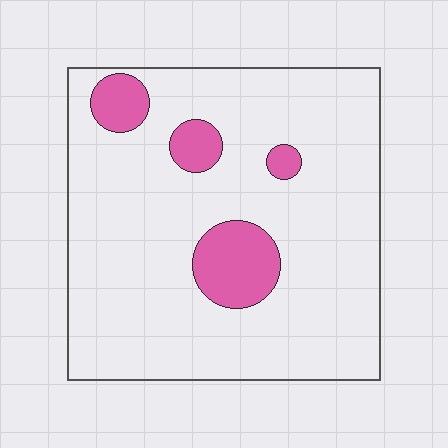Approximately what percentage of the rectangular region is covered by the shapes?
Approximately 10%.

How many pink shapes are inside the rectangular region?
4.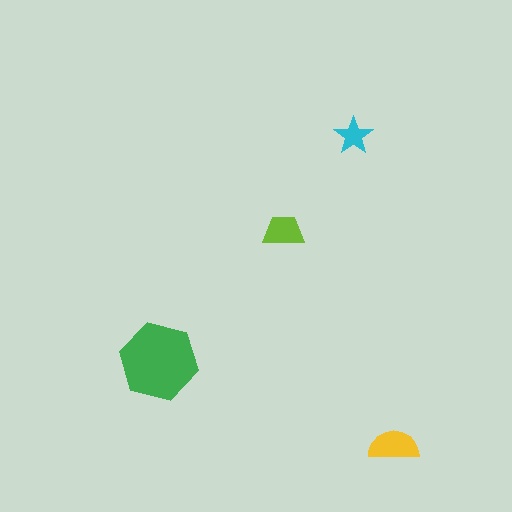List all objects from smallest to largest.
The cyan star, the lime trapezoid, the yellow semicircle, the green hexagon.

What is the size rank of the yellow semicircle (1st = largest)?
2nd.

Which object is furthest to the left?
The green hexagon is leftmost.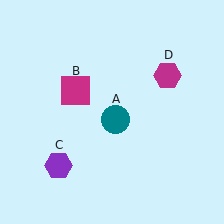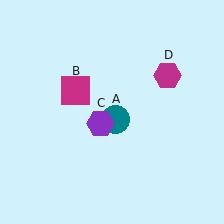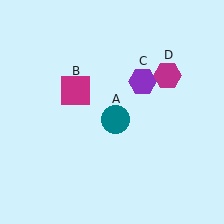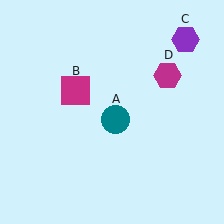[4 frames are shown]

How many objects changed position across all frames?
1 object changed position: purple hexagon (object C).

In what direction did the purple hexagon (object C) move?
The purple hexagon (object C) moved up and to the right.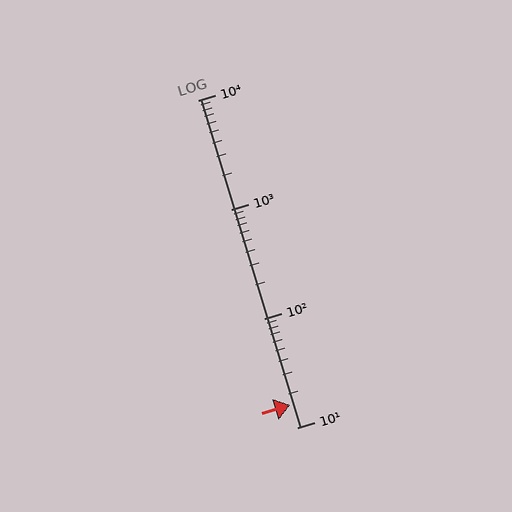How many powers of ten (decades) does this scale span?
The scale spans 3 decades, from 10 to 10000.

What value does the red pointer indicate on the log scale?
The pointer indicates approximately 16.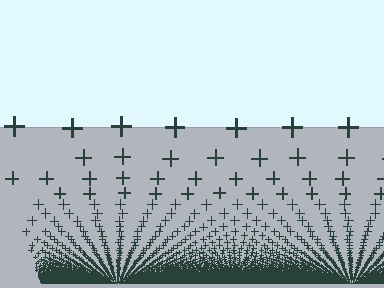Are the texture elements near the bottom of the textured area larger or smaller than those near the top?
Smaller. The gradient is inverted — elements near the bottom are smaller and denser.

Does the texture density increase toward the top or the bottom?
Density increases toward the bottom.